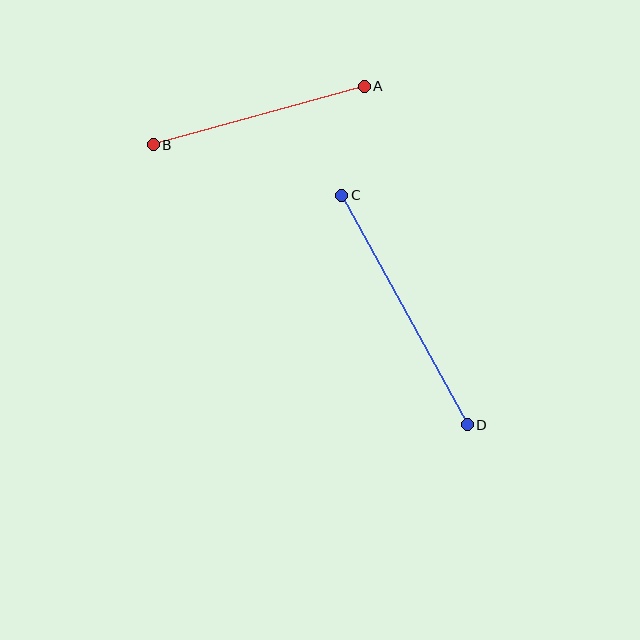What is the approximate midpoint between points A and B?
The midpoint is at approximately (259, 115) pixels.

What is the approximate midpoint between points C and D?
The midpoint is at approximately (404, 310) pixels.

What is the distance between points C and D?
The distance is approximately 262 pixels.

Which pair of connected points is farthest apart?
Points C and D are farthest apart.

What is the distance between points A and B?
The distance is approximately 219 pixels.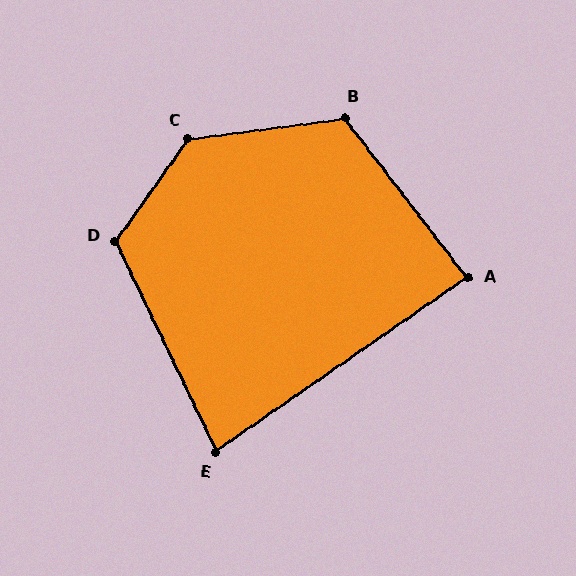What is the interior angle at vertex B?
Approximately 119 degrees (obtuse).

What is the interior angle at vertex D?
Approximately 119 degrees (obtuse).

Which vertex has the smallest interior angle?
E, at approximately 81 degrees.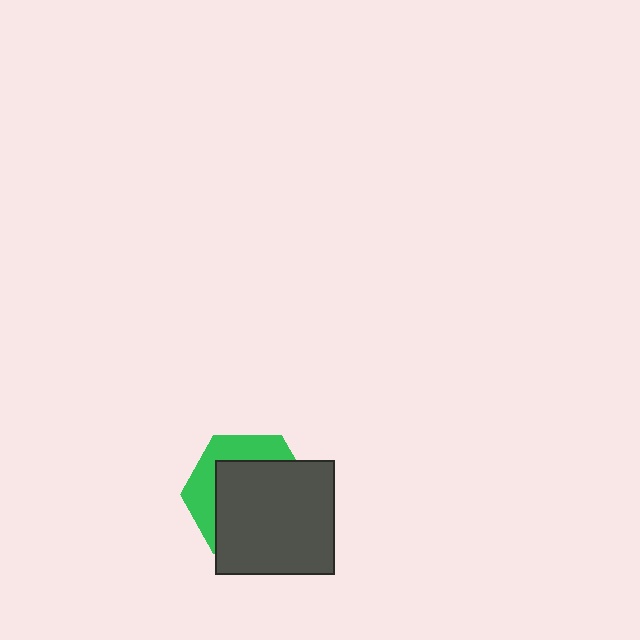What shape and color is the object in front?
The object in front is a dark gray rectangle.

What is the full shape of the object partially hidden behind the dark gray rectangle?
The partially hidden object is a green hexagon.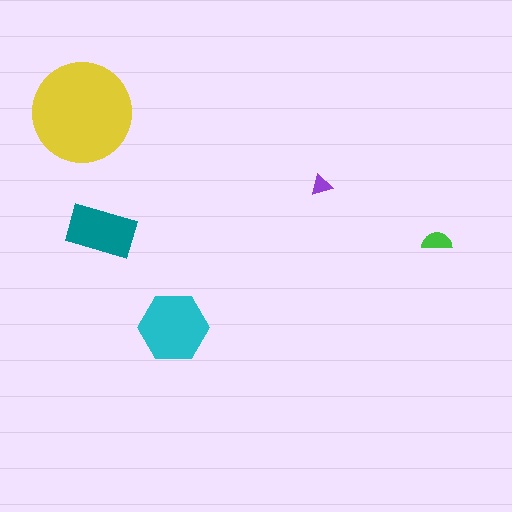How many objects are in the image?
There are 5 objects in the image.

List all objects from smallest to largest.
The purple triangle, the green semicircle, the teal rectangle, the cyan hexagon, the yellow circle.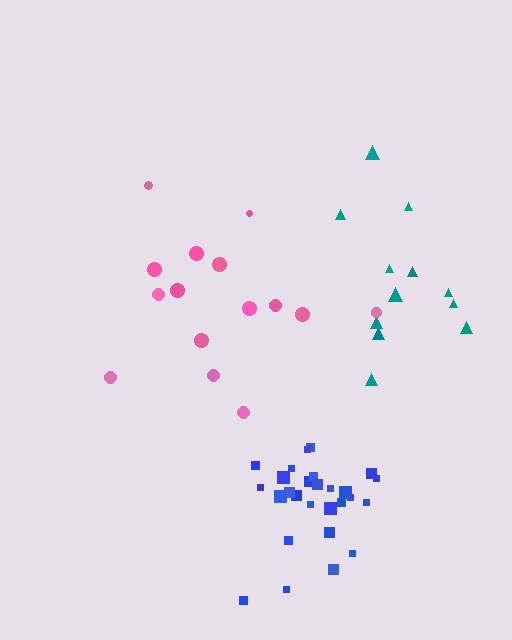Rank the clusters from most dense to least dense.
blue, teal, pink.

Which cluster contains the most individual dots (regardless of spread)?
Blue (27).